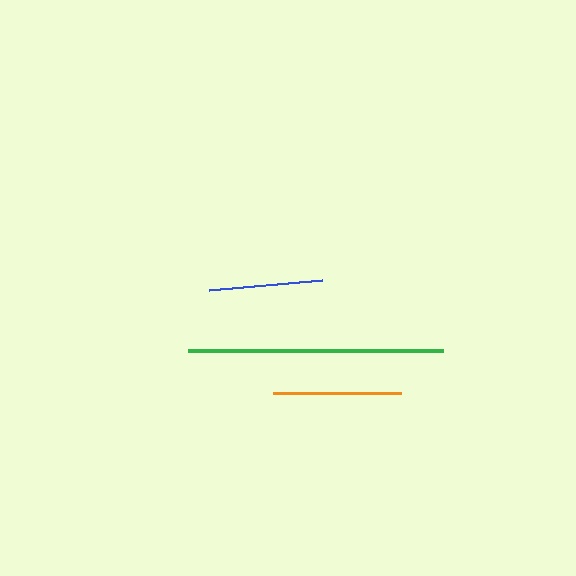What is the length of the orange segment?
The orange segment is approximately 128 pixels long.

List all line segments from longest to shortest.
From longest to shortest: green, orange, blue.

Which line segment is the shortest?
The blue line is the shortest at approximately 113 pixels.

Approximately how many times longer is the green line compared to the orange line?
The green line is approximately 2.0 times the length of the orange line.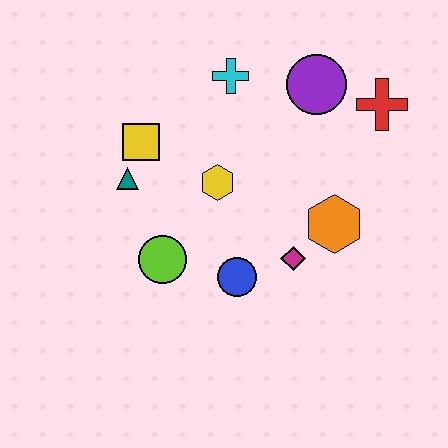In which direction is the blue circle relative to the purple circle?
The blue circle is below the purple circle.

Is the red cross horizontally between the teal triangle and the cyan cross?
No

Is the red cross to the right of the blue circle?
Yes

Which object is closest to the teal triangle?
The yellow square is closest to the teal triangle.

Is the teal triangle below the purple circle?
Yes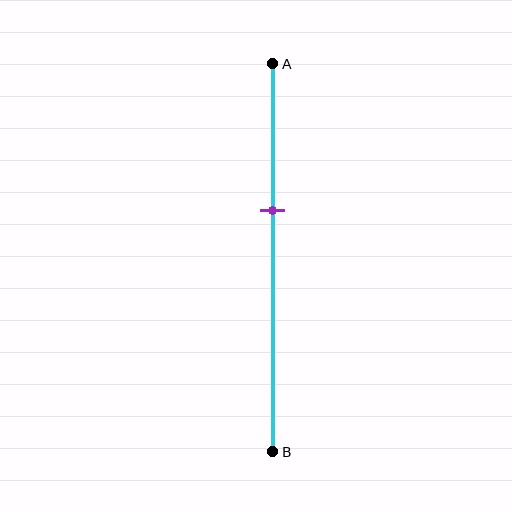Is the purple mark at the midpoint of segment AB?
No, the mark is at about 40% from A, not at the 50% midpoint.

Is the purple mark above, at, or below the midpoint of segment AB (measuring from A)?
The purple mark is above the midpoint of segment AB.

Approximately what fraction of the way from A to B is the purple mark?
The purple mark is approximately 40% of the way from A to B.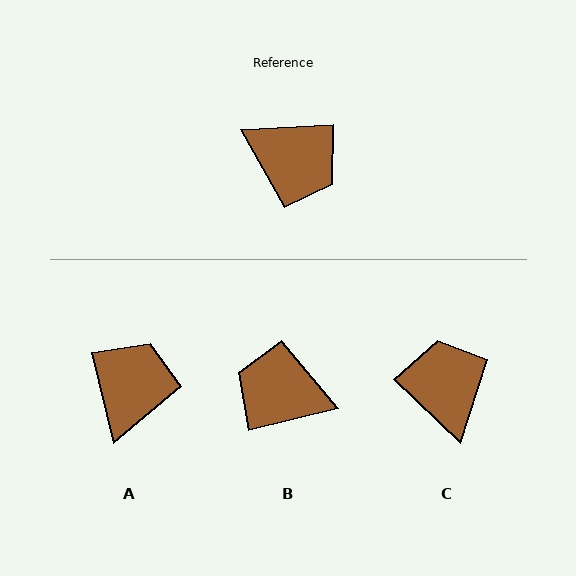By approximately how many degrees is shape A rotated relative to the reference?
Approximately 100 degrees counter-clockwise.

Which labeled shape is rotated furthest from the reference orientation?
B, about 169 degrees away.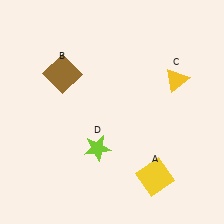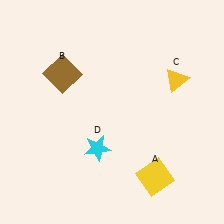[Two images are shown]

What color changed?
The star (D) changed from lime in Image 1 to cyan in Image 2.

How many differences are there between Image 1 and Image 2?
There is 1 difference between the two images.